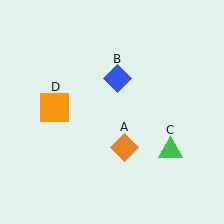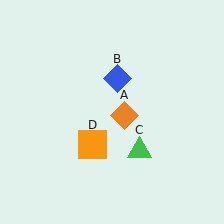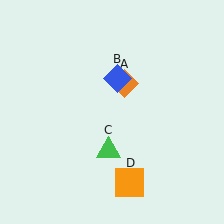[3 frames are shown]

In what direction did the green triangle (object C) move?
The green triangle (object C) moved left.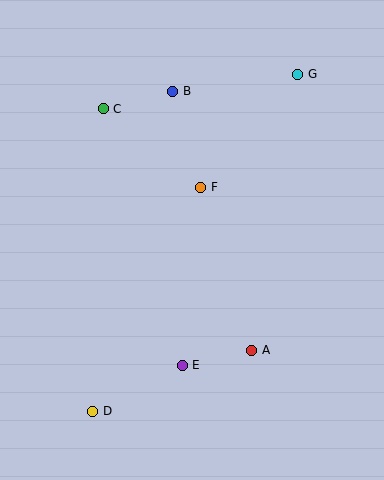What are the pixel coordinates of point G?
Point G is at (298, 74).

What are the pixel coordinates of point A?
Point A is at (252, 350).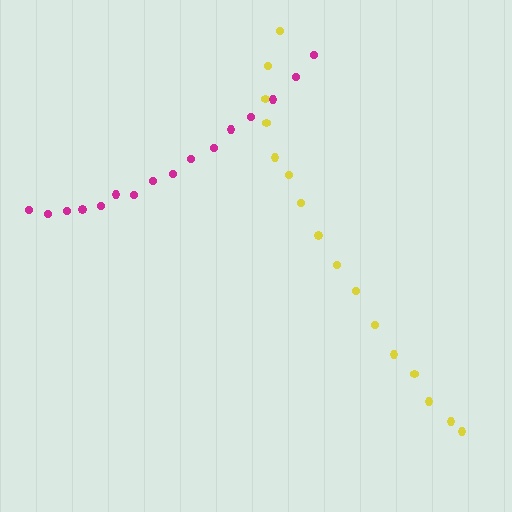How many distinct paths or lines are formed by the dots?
There are 2 distinct paths.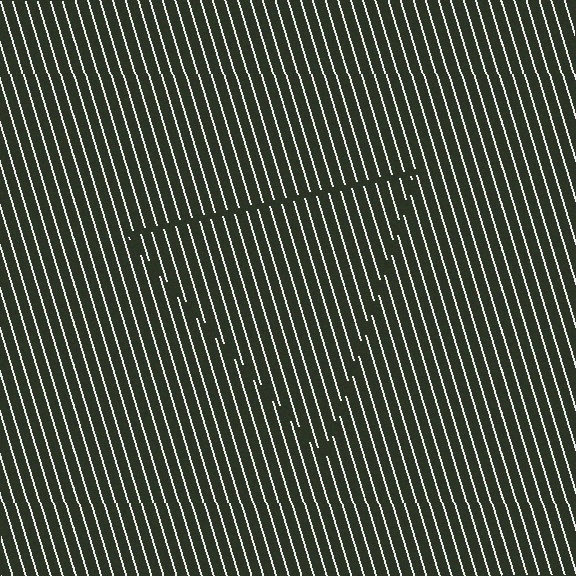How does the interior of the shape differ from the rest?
The interior of the shape contains the same grating, shifted by half a period — the contour is defined by the phase discontinuity where line-ends from the inner and outer gratings abut.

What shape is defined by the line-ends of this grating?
An illusory triangle. The interior of the shape contains the same grating, shifted by half a period — the contour is defined by the phase discontinuity where line-ends from the inner and outer gratings abut.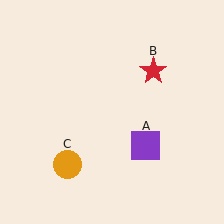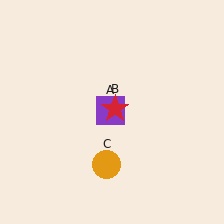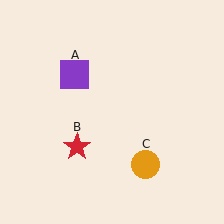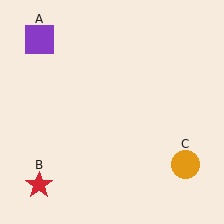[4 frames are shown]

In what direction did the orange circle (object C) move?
The orange circle (object C) moved right.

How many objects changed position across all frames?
3 objects changed position: purple square (object A), red star (object B), orange circle (object C).